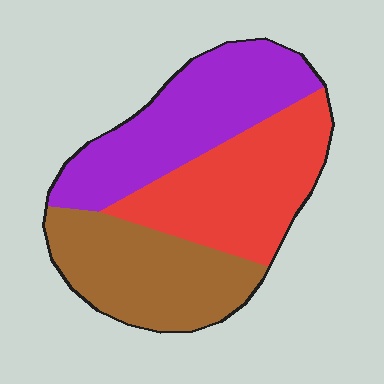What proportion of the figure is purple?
Purple covers 35% of the figure.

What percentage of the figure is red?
Red takes up about one third (1/3) of the figure.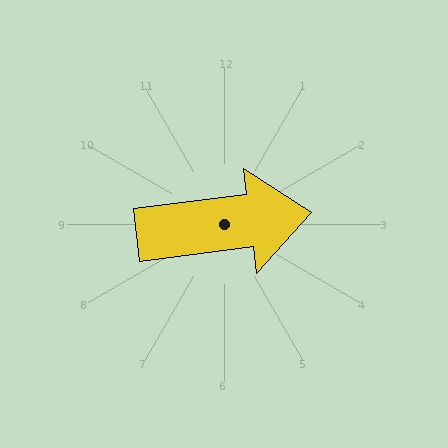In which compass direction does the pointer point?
East.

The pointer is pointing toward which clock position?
Roughly 3 o'clock.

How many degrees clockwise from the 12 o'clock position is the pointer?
Approximately 83 degrees.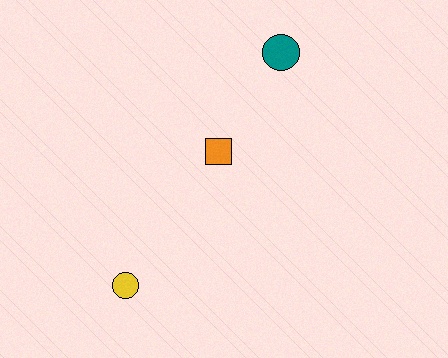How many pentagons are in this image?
There are no pentagons.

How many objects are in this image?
There are 3 objects.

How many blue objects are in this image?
There are no blue objects.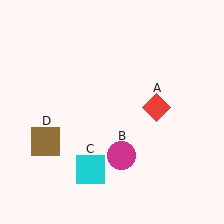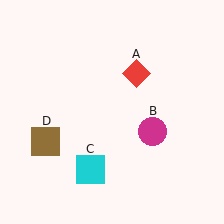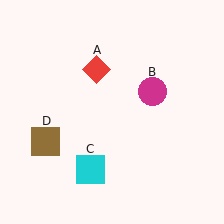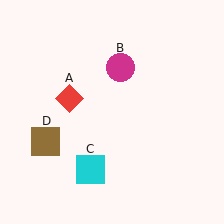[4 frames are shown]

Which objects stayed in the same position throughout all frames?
Cyan square (object C) and brown square (object D) remained stationary.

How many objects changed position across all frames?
2 objects changed position: red diamond (object A), magenta circle (object B).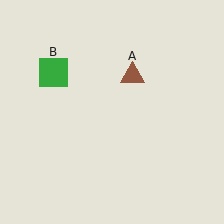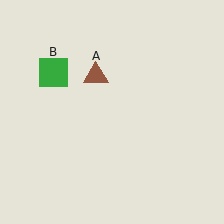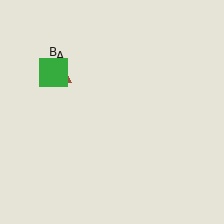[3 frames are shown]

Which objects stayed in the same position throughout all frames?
Green square (object B) remained stationary.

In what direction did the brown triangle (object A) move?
The brown triangle (object A) moved left.